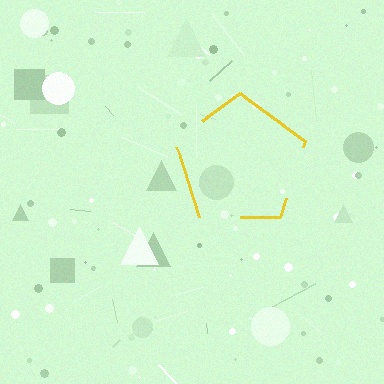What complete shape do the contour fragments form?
The contour fragments form a pentagon.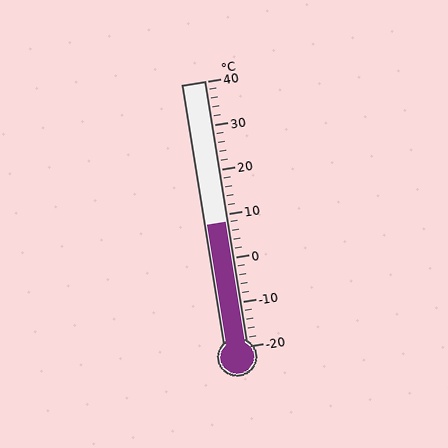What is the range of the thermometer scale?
The thermometer scale ranges from -20°C to 40°C.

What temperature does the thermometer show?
The thermometer shows approximately 8°C.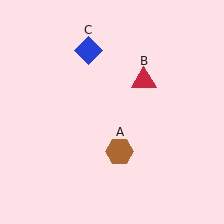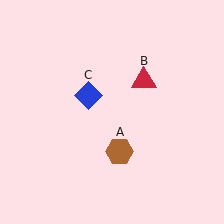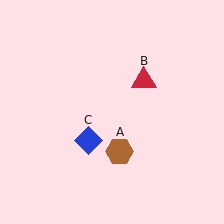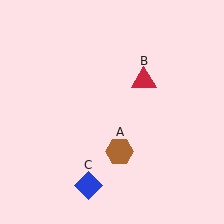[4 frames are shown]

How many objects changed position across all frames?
1 object changed position: blue diamond (object C).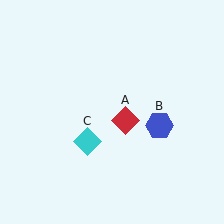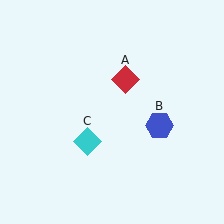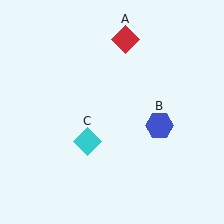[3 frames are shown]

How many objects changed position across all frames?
1 object changed position: red diamond (object A).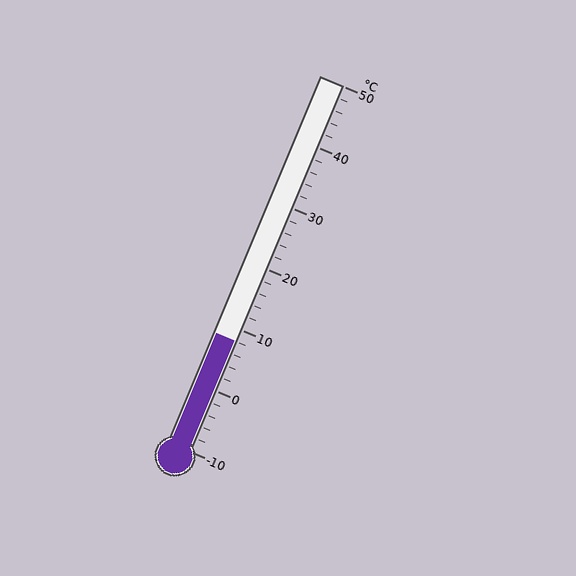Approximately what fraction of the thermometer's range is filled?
The thermometer is filled to approximately 30% of its range.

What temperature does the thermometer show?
The thermometer shows approximately 8°C.